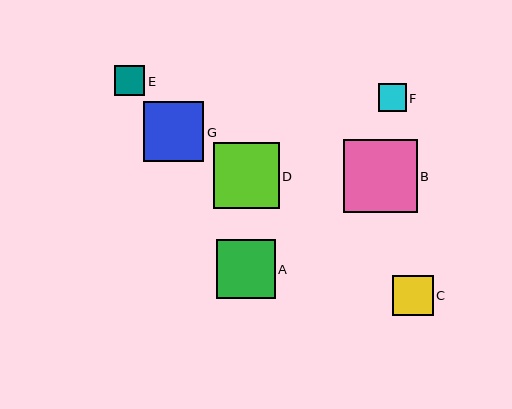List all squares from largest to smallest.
From largest to smallest: B, D, G, A, C, E, F.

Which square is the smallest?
Square F is the smallest with a size of approximately 28 pixels.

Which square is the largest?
Square B is the largest with a size of approximately 73 pixels.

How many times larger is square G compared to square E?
Square G is approximately 2.0 times the size of square E.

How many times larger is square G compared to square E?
Square G is approximately 2.0 times the size of square E.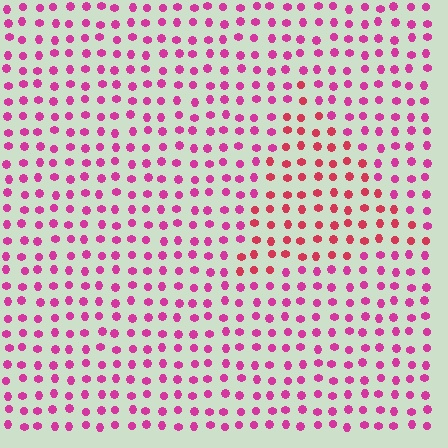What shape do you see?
I see a triangle.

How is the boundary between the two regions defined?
The boundary is defined purely by a slight shift in hue (about 28 degrees). Spacing, size, and orientation are identical on both sides.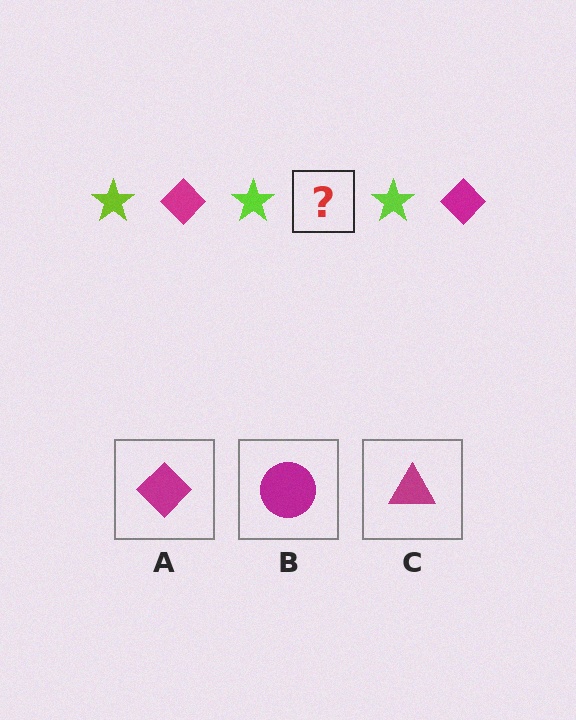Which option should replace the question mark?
Option A.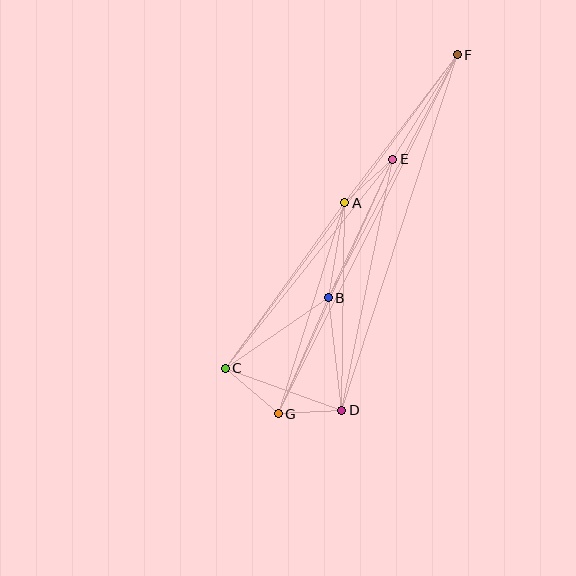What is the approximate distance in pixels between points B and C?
The distance between B and C is approximately 125 pixels.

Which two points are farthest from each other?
Points F and G are farthest from each other.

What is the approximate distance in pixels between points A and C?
The distance between A and C is approximately 204 pixels.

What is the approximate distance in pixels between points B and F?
The distance between B and F is approximately 275 pixels.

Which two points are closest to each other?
Points D and G are closest to each other.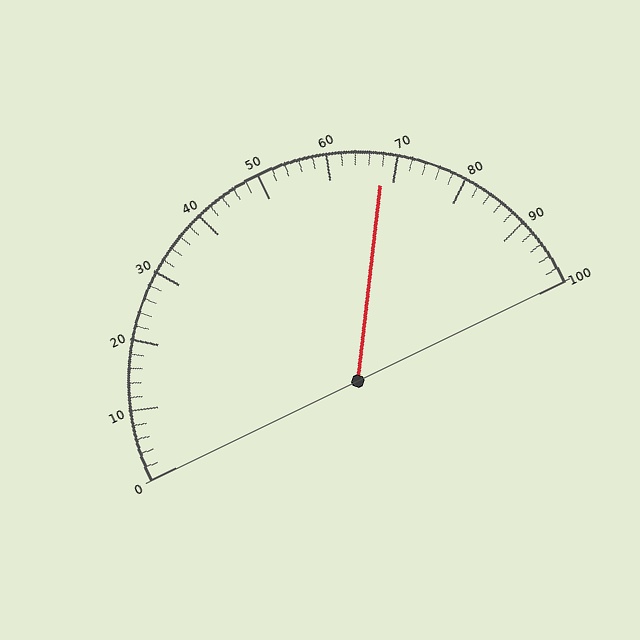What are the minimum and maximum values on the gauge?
The gauge ranges from 0 to 100.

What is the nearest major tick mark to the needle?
The nearest major tick mark is 70.